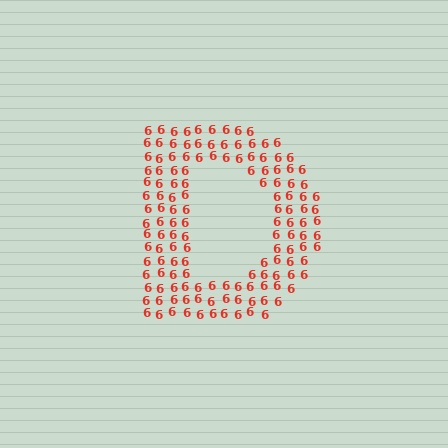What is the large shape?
The large shape is the letter D.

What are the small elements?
The small elements are digit 6's.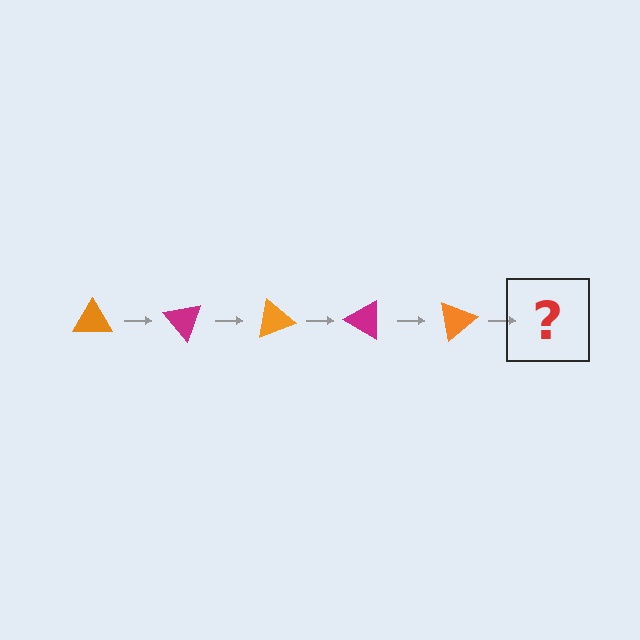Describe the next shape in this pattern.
It should be a magenta triangle, rotated 250 degrees from the start.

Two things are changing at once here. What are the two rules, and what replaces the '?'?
The two rules are that it rotates 50 degrees each step and the color cycles through orange and magenta. The '?' should be a magenta triangle, rotated 250 degrees from the start.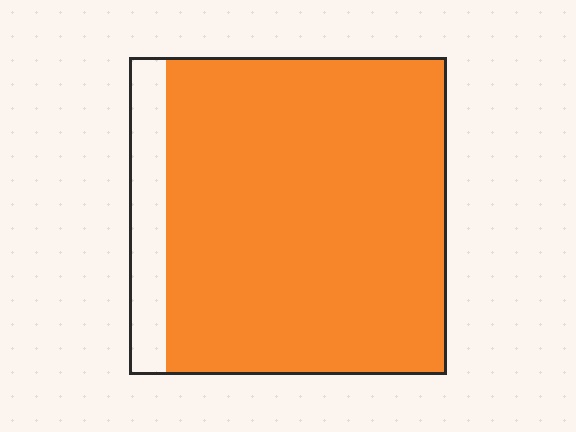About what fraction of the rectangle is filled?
About seven eighths (7/8).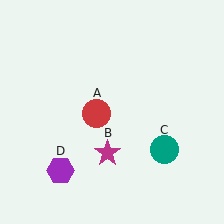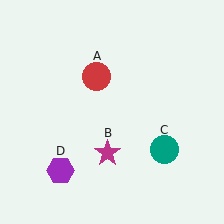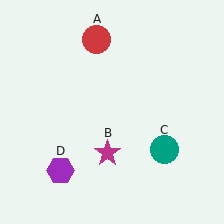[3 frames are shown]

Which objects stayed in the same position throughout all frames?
Magenta star (object B) and teal circle (object C) and purple hexagon (object D) remained stationary.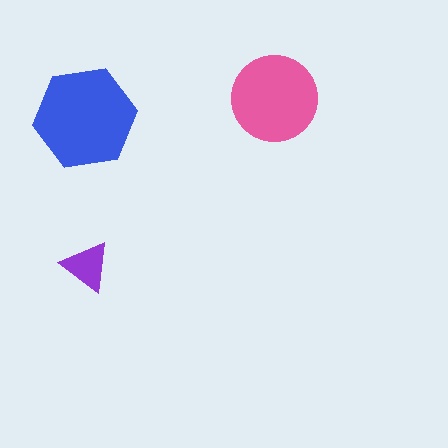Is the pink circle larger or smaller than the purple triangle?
Larger.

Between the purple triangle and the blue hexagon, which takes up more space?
The blue hexagon.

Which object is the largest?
The blue hexagon.